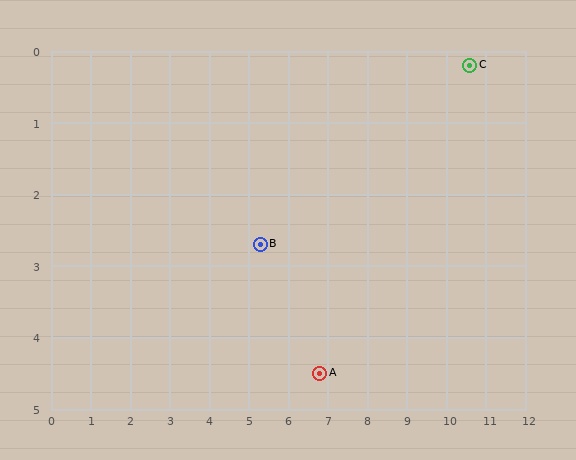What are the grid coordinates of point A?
Point A is at approximately (6.8, 4.5).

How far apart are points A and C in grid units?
Points A and C are about 5.7 grid units apart.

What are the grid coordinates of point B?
Point B is at approximately (5.3, 2.7).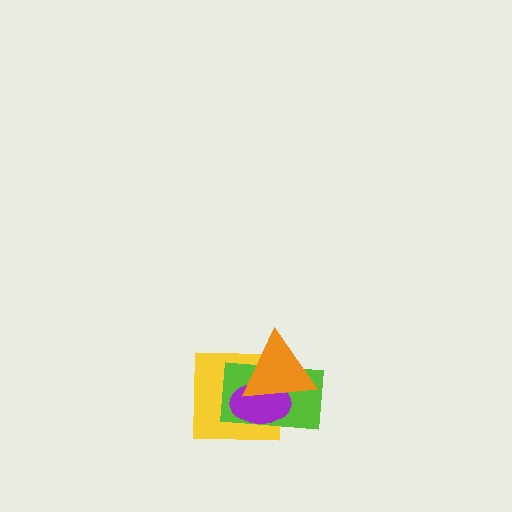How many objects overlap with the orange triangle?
3 objects overlap with the orange triangle.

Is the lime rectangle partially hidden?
Yes, it is partially covered by another shape.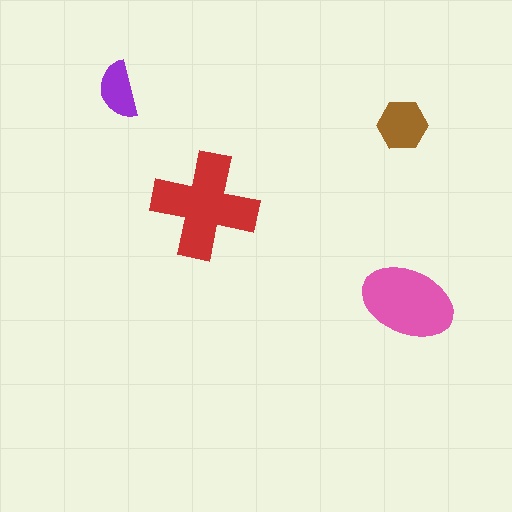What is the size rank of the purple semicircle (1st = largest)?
4th.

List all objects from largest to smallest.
The red cross, the pink ellipse, the brown hexagon, the purple semicircle.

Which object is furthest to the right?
The pink ellipse is rightmost.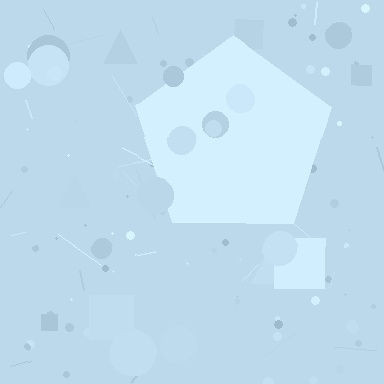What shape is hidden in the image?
A pentagon is hidden in the image.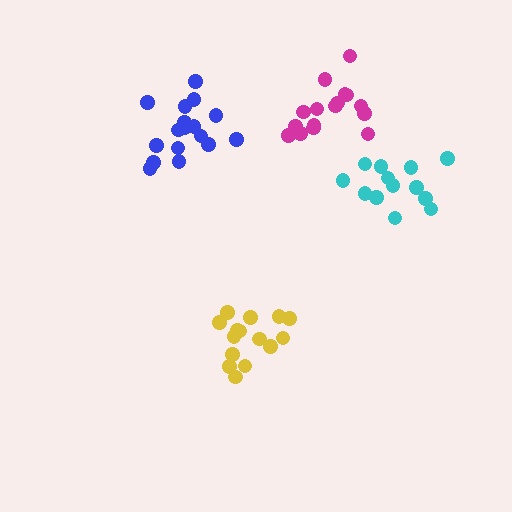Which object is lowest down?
The yellow cluster is bottommost.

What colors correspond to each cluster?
The clusters are colored: blue, magenta, cyan, yellow.